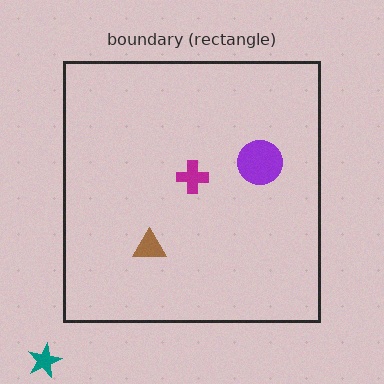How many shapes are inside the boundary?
3 inside, 1 outside.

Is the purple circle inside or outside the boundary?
Inside.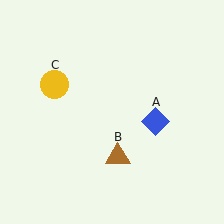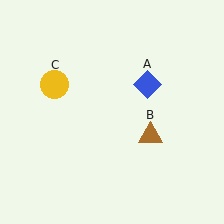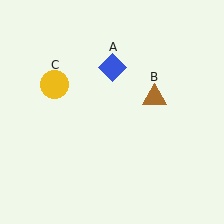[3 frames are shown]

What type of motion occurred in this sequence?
The blue diamond (object A), brown triangle (object B) rotated counterclockwise around the center of the scene.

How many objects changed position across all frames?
2 objects changed position: blue diamond (object A), brown triangle (object B).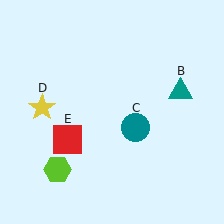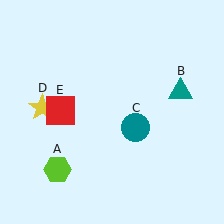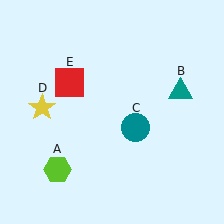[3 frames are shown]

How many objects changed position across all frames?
1 object changed position: red square (object E).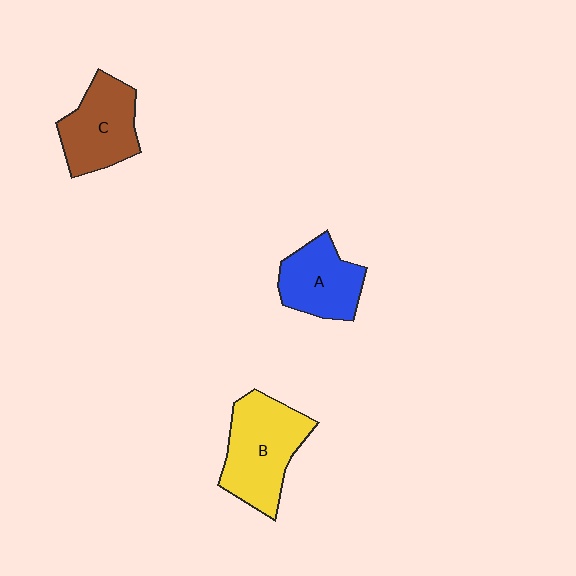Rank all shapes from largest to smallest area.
From largest to smallest: B (yellow), C (brown), A (blue).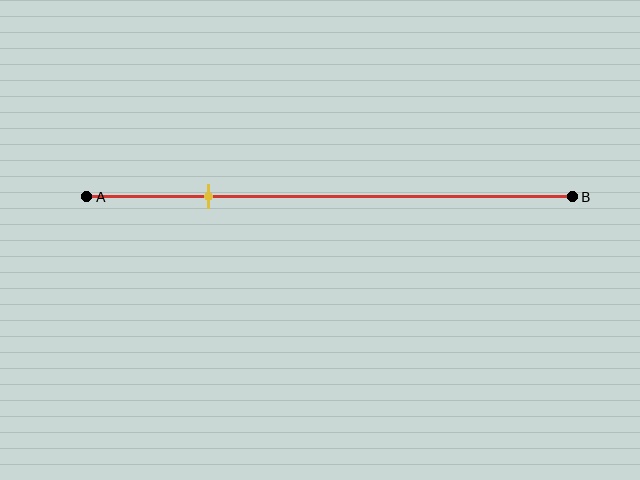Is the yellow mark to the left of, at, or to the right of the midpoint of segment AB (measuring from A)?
The yellow mark is to the left of the midpoint of segment AB.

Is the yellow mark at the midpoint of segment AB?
No, the mark is at about 25% from A, not at the 50% midpoint.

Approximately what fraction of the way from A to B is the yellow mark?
The yellow mark is approximately 25% of the way from A to B.